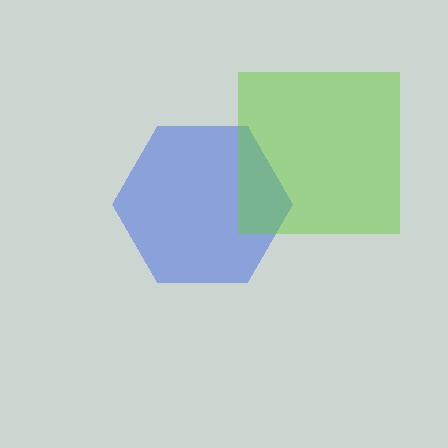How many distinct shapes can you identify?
There are 2 distinct shapes: a blue hexagon, a lime square.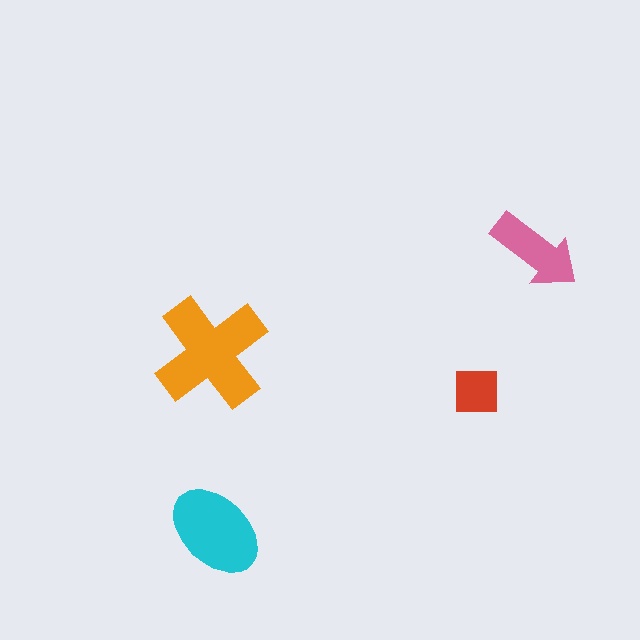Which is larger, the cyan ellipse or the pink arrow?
The cyan ellipse.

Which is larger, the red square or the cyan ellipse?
The cyan ellipse.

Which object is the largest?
The orange cross.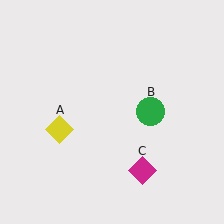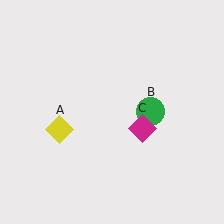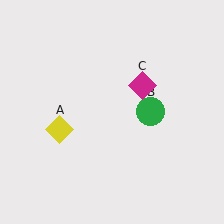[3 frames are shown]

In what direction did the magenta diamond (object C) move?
The magenta diamond (object C) moved up.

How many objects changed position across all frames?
1 object changed position: magenta diamond (object C).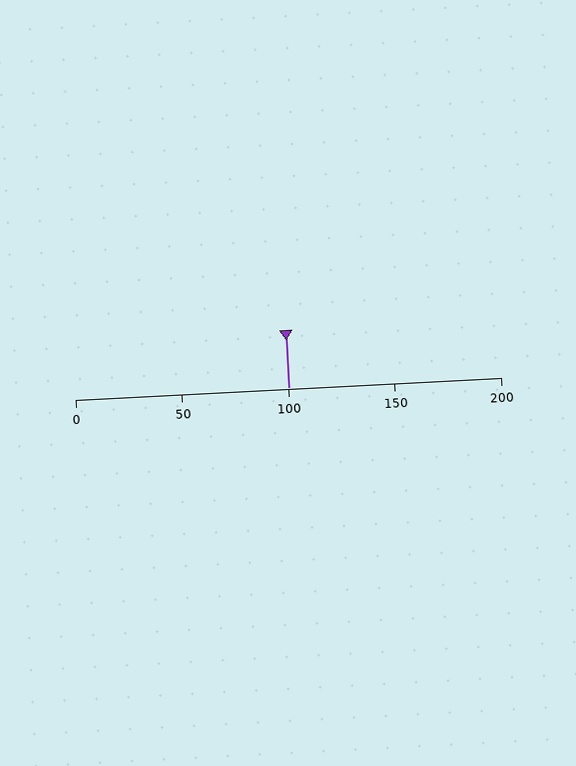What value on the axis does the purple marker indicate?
The marker indicates approximately 100.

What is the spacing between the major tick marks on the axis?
The major ticks are spaced 50 apart.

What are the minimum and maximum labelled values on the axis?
The axis runs from 0 to 200.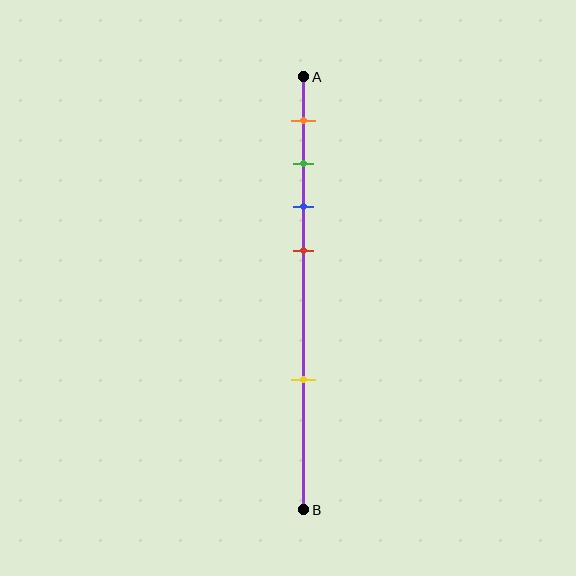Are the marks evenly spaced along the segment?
No, the marks are not evenly spaced.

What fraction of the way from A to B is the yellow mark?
The yellow mark is approximately 70% (0.7) of the way from A to B.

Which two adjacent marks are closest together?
The green and blue marks are the closest adjacent pair.